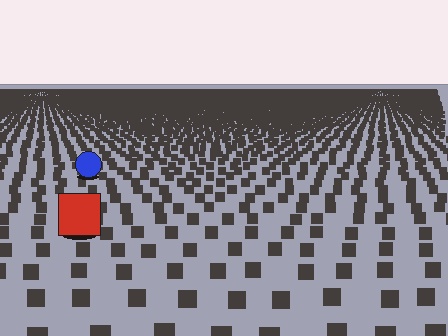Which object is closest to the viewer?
The red square is closest. The texture marks near it are larger and more spread out.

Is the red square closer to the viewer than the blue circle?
Yes. The red square is closer — you can tell from the texture gradient: the ground texture is coarser near it.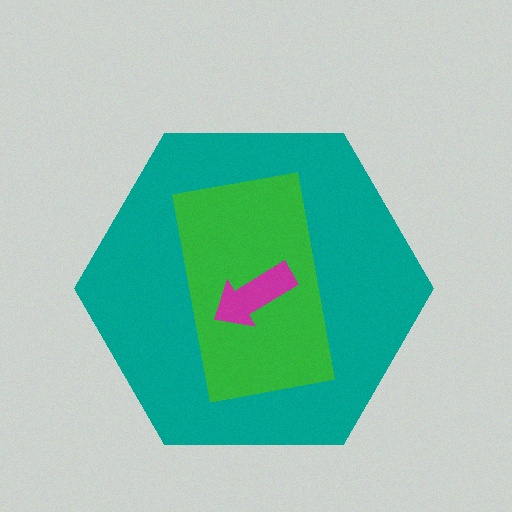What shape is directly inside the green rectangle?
The magenta arrow.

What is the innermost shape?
The magenta arrow.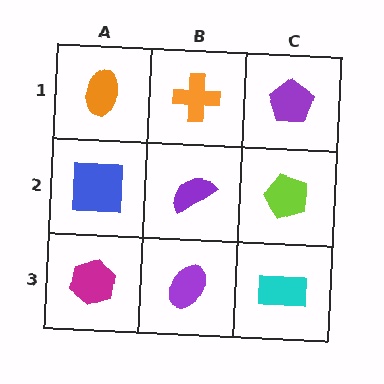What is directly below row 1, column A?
A blue square.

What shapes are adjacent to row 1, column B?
A purple semicircle (row 2, column B), an orange ellipse (row 1, column A), a purple pentagon (row 1, column C).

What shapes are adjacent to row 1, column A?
A blue square (row 2, column A), an orange cross (row 1, column B).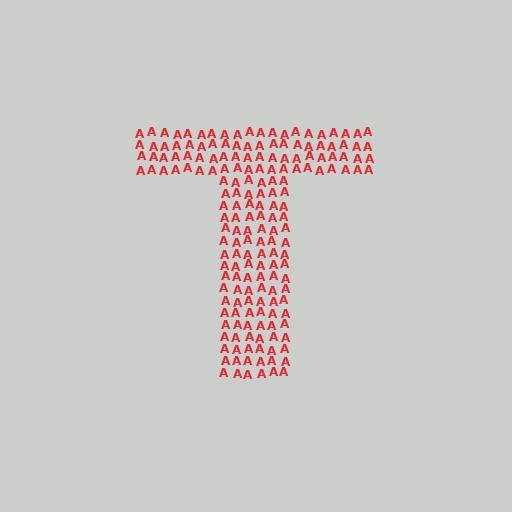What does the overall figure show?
The overall figure shows the letter T.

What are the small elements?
The small elements are letter A's.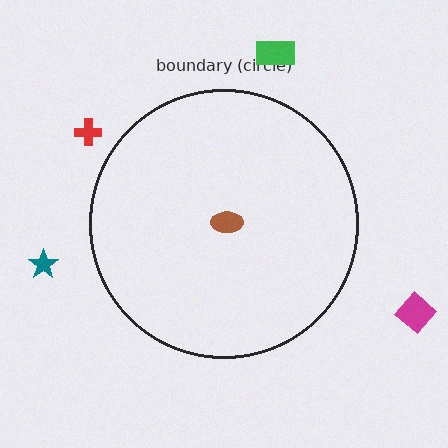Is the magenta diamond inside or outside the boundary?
Outside.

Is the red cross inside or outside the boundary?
Outside.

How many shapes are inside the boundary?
1 inside, 4 outside.